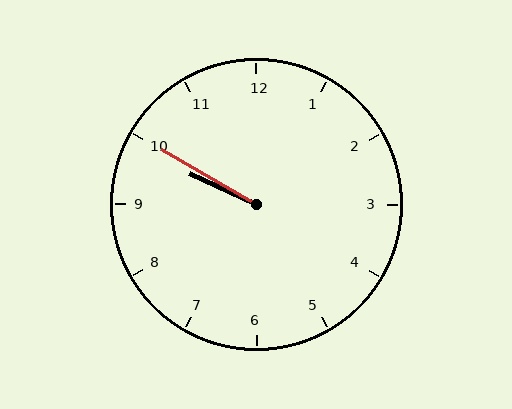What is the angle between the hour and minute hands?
Approximately 5 degrees.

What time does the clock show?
9:50.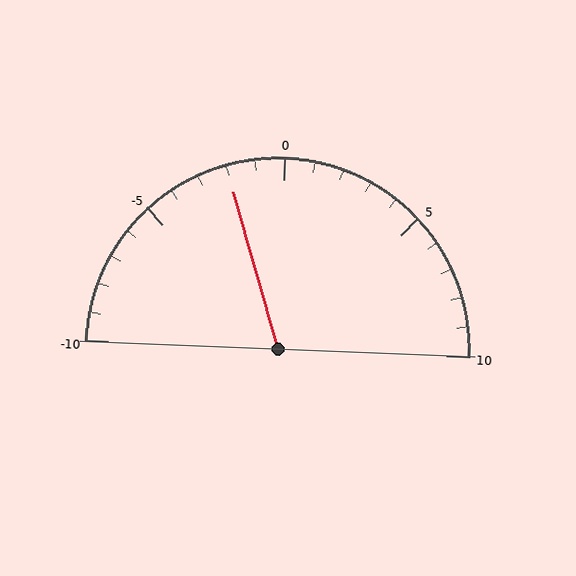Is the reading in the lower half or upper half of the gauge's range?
The reading is in the lower half of the range (-10 to 10).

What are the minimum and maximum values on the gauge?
The gauge ranges from -10 to 10.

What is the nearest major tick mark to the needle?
The nearest major tick mark is 0.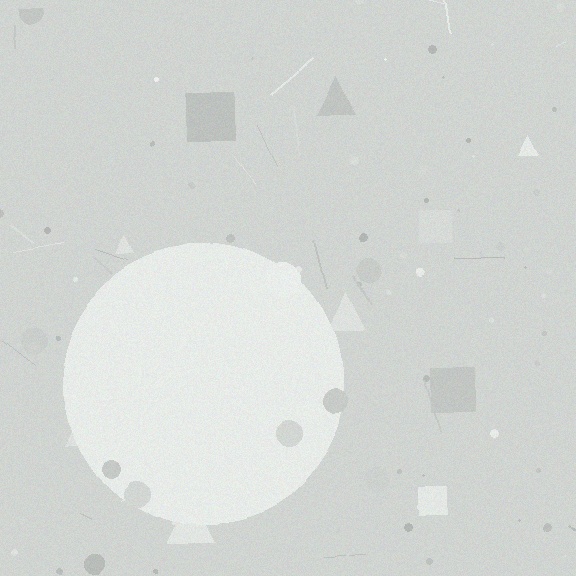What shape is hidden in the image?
A circle is hidden in the image.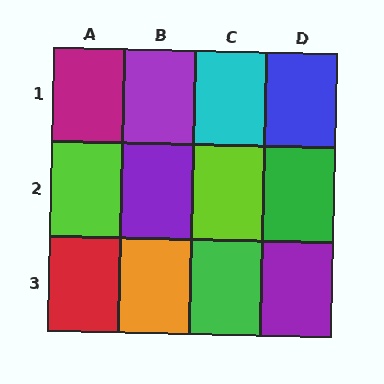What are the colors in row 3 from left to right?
Red, orange, green, purple.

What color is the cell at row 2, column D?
Green.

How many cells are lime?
2 cells are lime.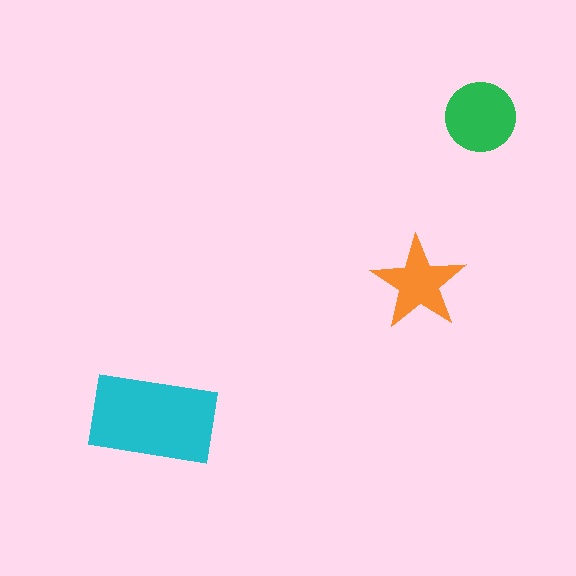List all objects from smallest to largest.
The orange star, the green circle, the cyan rectangle.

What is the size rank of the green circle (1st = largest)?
2nd.